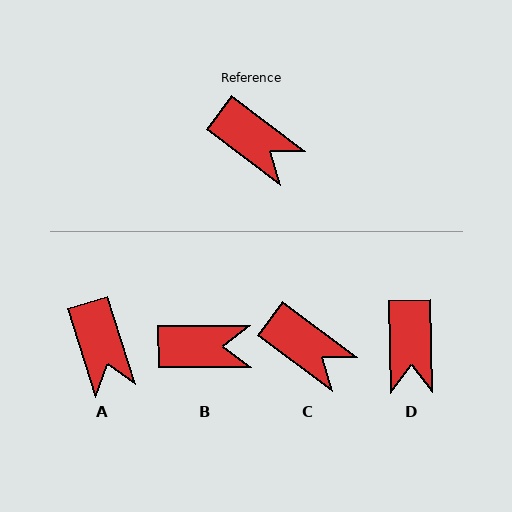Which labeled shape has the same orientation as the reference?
C.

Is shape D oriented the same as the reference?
No, it is off by about 51 degrees.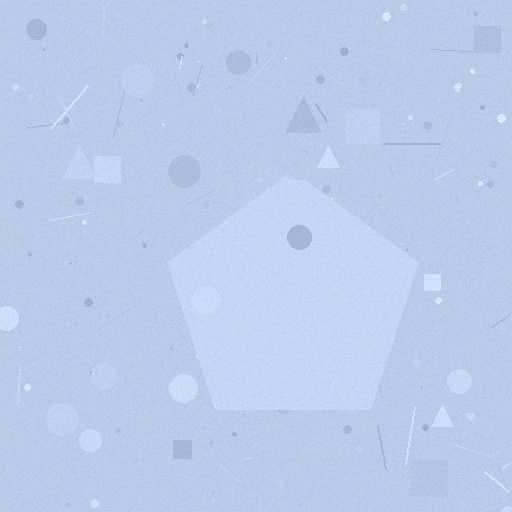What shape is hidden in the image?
A pentagon is hidden in the image.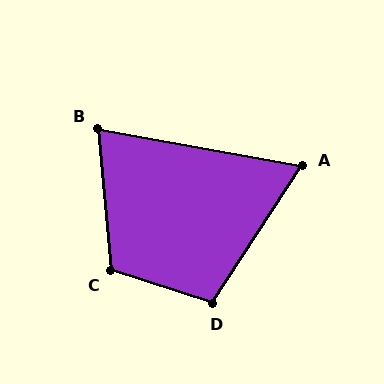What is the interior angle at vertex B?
Approximately 75 degrees (acute).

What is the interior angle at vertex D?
Approximately 105 degrees (obtuse).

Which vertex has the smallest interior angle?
A, at approximately 67 degrees.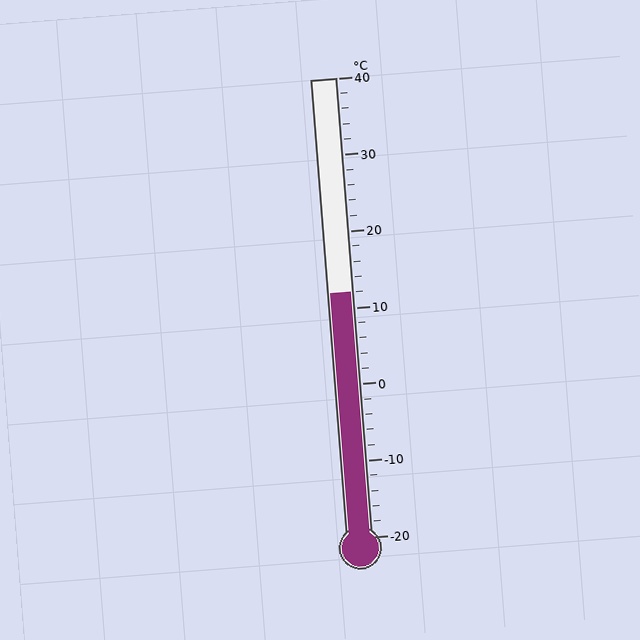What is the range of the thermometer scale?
The thermometer scale ranges from -20°C to 40°C.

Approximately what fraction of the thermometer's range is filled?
The thermometer is filled to approximately 55% of its range.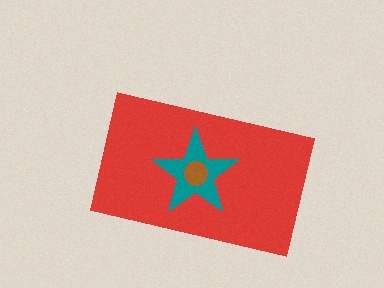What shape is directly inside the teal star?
The brown circle.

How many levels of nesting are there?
3.